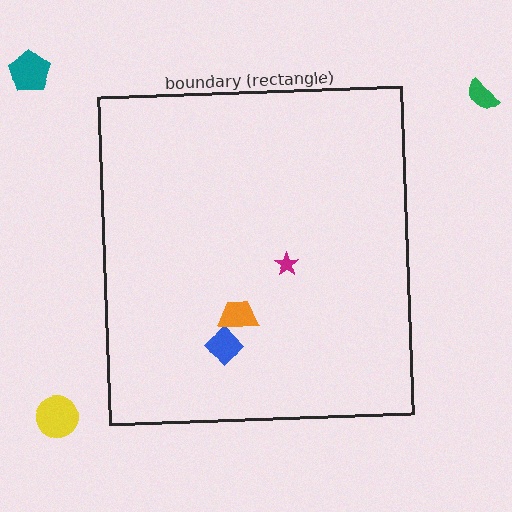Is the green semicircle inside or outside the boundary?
Outside.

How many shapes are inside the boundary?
3 inside, 3 outside.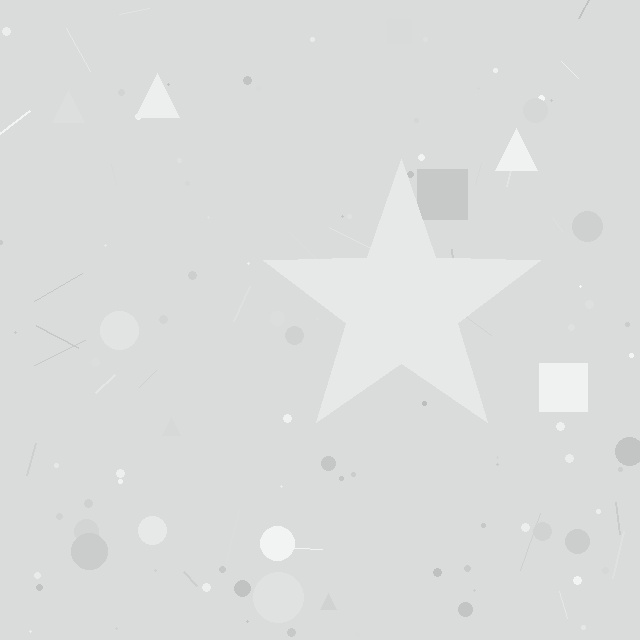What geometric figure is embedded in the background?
A star is embedded in the background.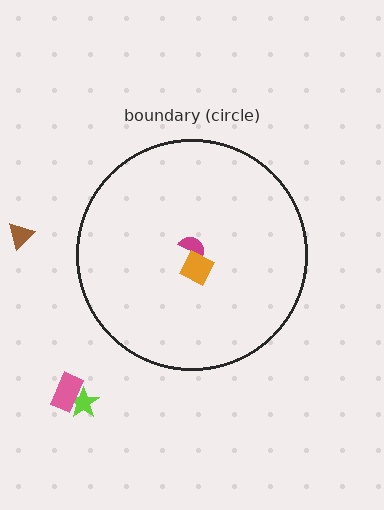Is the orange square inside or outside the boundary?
Inside.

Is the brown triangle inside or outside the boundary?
Outside.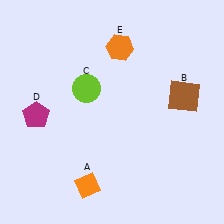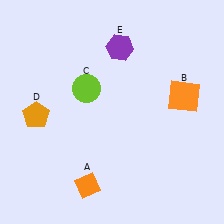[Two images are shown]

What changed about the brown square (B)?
In Image 1, B is brown. In Image 2, it changed to orange.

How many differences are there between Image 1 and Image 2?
There are 3 differences between the two images.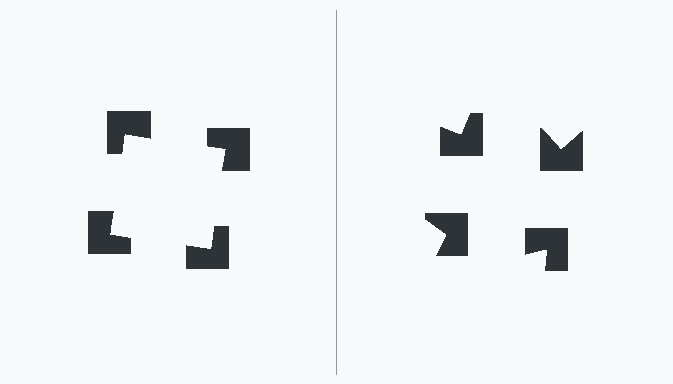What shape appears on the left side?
An illusory square.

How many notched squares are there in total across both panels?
8 — 4 on each side.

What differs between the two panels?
The notched squares are positioned identically on both sides; only the wedge orientations differ. On the left they align to a square; on the right they are misaligned.